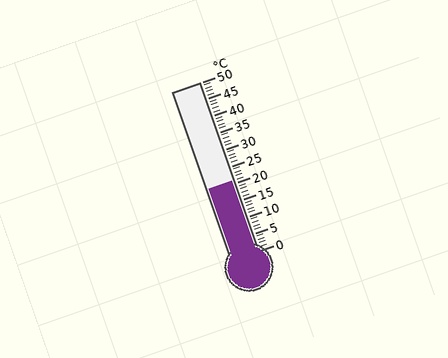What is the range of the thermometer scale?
The thermometer scale ranges from 0°C to 50°C.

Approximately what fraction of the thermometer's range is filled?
The thermometer is filled to approximately 40% of its range.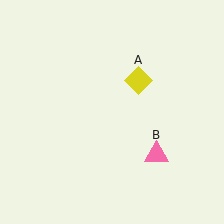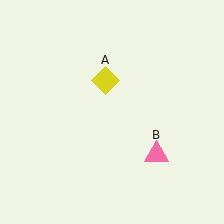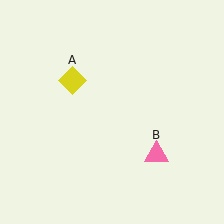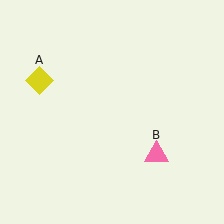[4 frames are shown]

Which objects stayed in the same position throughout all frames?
Pink triangle (object B) remained stationary.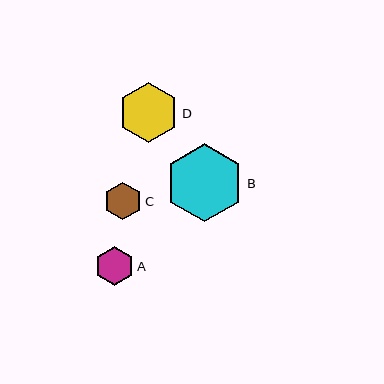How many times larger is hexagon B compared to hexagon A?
Hexagon B is approximately 2.0 times the size of hexagon A.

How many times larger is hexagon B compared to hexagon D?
Hexagon B is approximately 1.3 times the size of hexagon D.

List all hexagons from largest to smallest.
From largest to smallest: B, D, A, C.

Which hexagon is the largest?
Hexagon B is the largest with a size of approximately 78 pixels.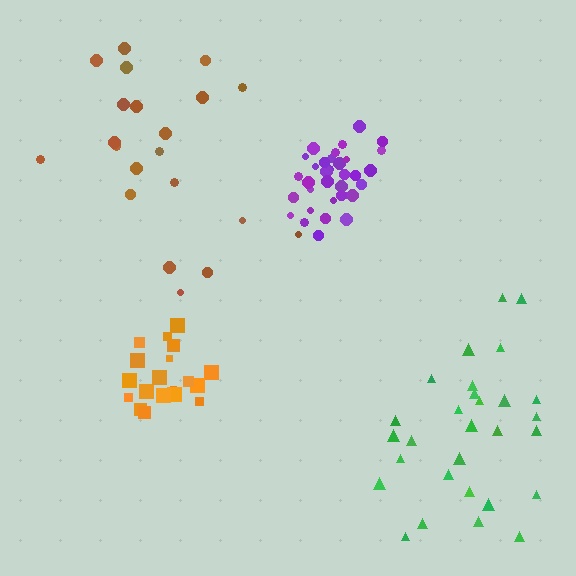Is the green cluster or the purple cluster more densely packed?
Purple.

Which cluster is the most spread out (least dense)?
Brown.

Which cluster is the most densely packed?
Purple.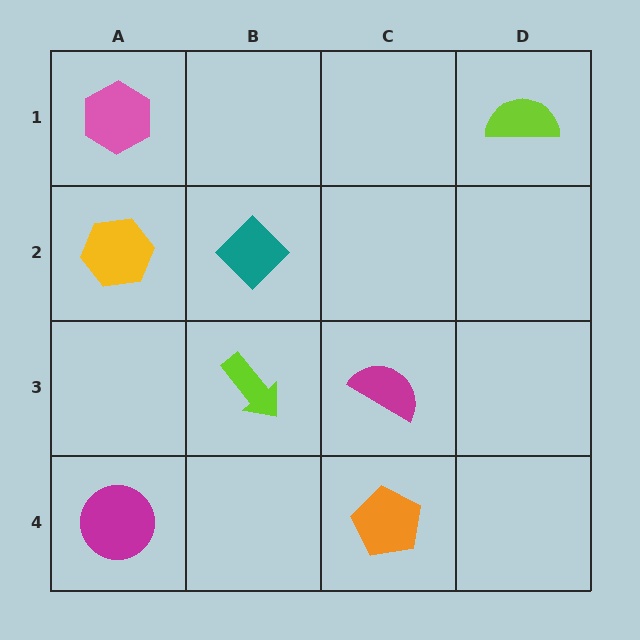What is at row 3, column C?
A magenta semicircle.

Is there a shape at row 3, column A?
No, that cell is empty.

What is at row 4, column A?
A magenta circle.